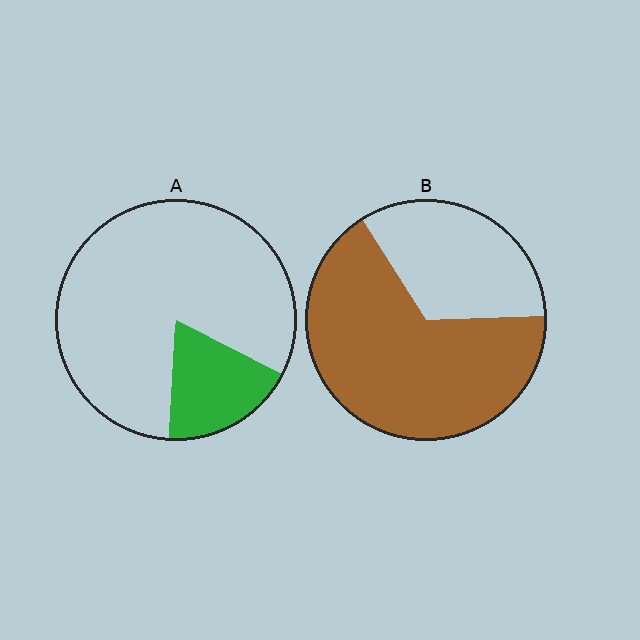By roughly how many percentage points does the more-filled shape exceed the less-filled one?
By roughly 50 percentage points (B over A).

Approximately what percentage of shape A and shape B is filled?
A is approximately 20% and B is approximately 65%.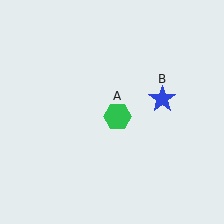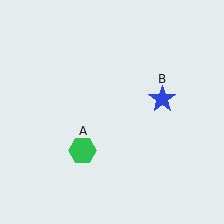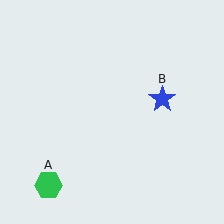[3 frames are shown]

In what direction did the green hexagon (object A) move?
The green hexagon (object A) moved down and to the left.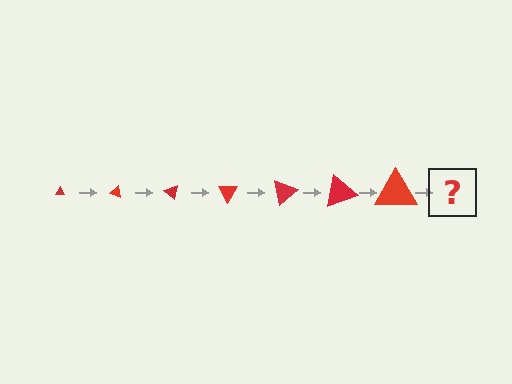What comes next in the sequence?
The next element should be a triangle, larger than the previous one and rotated 140 degrees from the start.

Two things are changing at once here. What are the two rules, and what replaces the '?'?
The two rules are that the triangle grows larger each step and it rotates 20 degrees each step. The '?' should be a triangle, larger than the previous one and rotated 140 degrees from the start.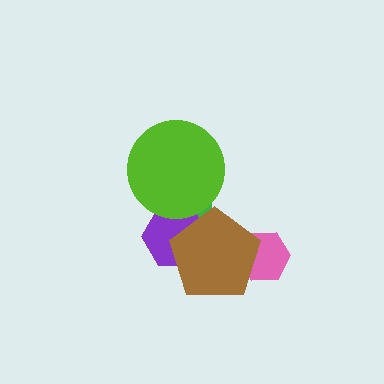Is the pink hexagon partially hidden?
Yes, it is partially covered by another shape.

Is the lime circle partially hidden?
No, no other shape covers it.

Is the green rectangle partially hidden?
Yes, it is partially covered by another shape.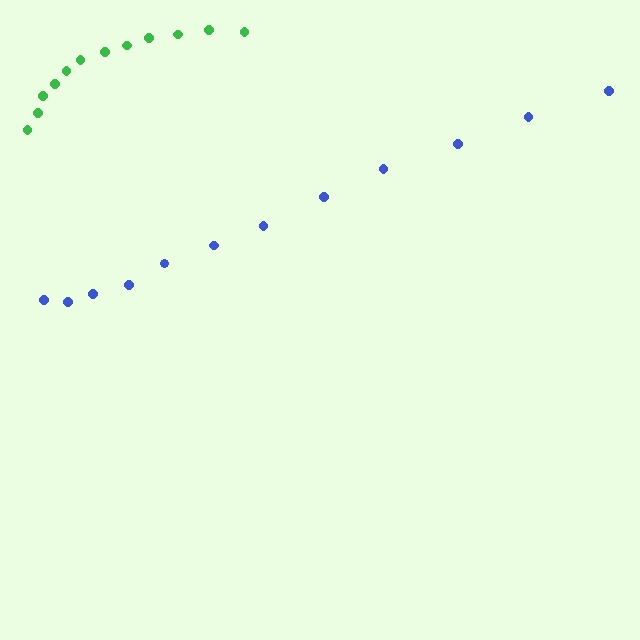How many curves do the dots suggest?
There are 2 distinct paths.